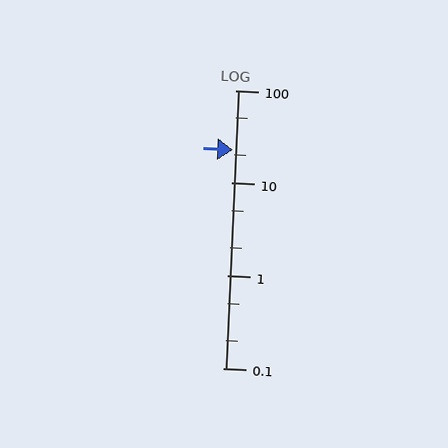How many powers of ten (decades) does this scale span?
The scale spans 3 decades, from 0.1 to 100.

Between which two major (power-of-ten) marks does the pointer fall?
The pointer is between 10 and 100.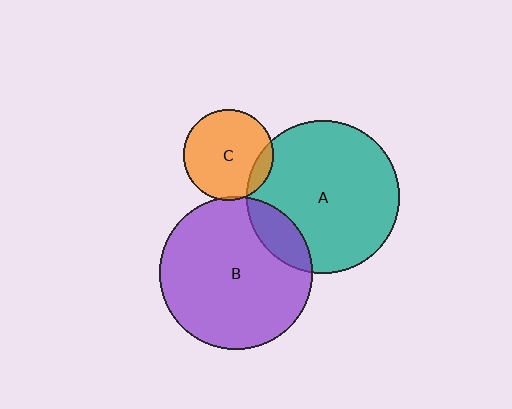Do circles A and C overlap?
Yes.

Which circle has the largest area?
Circle B (purple).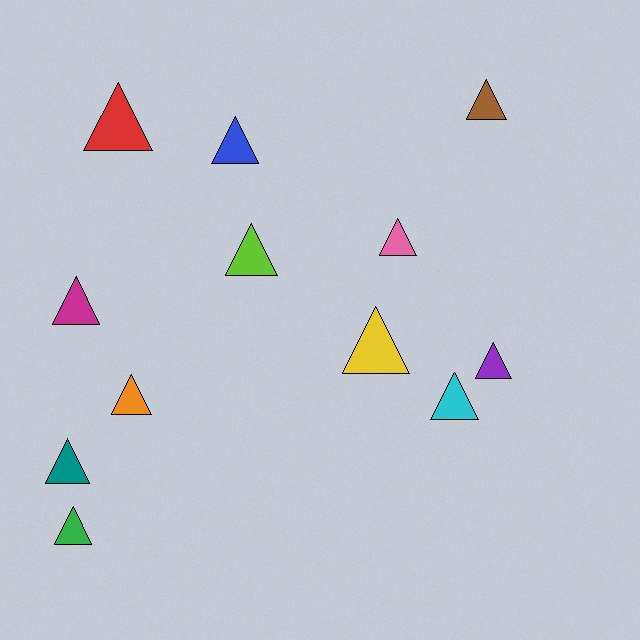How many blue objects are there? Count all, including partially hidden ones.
There is 1 blue object.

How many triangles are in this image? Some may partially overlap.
There are 12 triangles.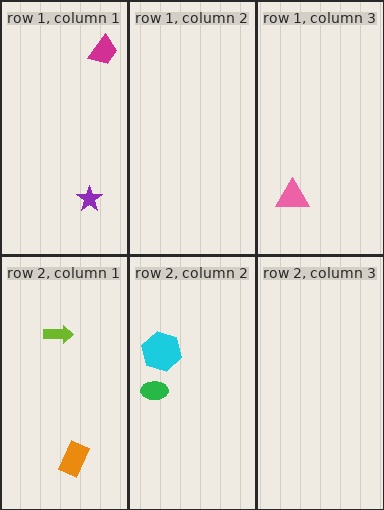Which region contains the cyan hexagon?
The row 2, column 2 region.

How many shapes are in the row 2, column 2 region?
2.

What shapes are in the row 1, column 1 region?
The purple star, the magenta trapezoid.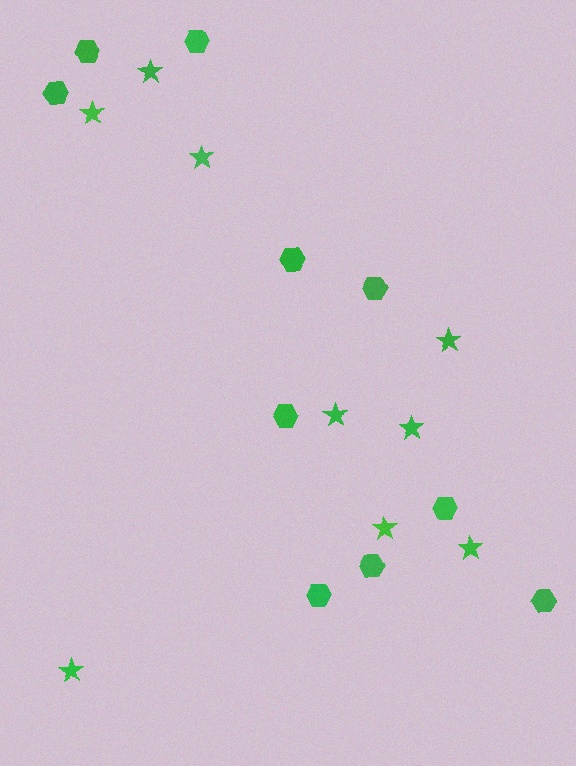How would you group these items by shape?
There are 2 groups: one group of hexagons (10) and one group of stars (9).